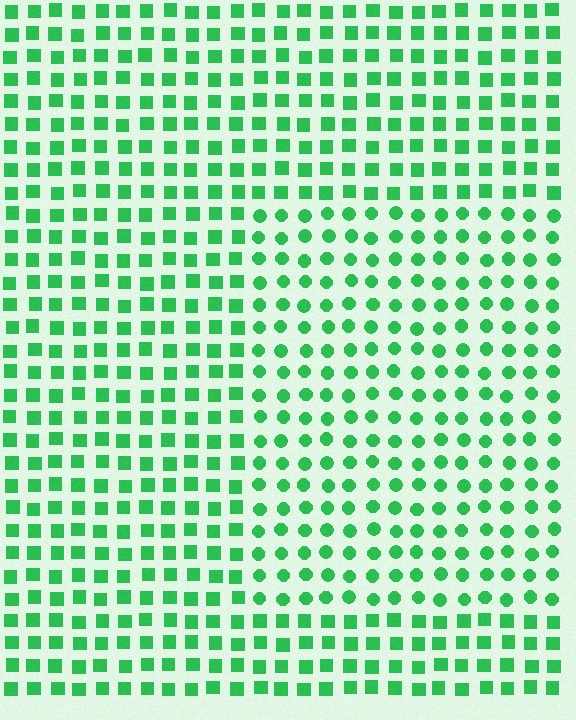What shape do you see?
I see a rectangle.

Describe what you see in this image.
The image is filled with small green elements arranged in a uniform grid. A rectangle-shaped region contains circles, while the surrounding area contains squares. The boundary is defined purely by the change in element shape.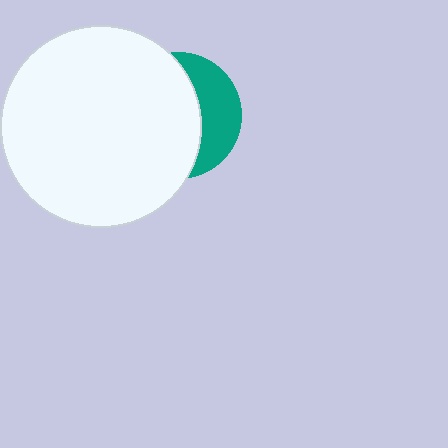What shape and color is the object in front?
The object in front is a white circle.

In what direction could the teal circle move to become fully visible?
The teal circle could move right. That would shift it out from behind the white circle entirely.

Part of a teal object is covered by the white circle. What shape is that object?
It is a circle.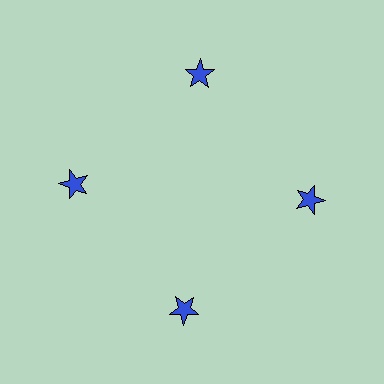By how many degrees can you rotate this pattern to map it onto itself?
The pattern maps onto itself every 90 degrees of rotation.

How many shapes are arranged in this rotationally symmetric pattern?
There are 4 shapes, arranged in 4 groups of 1.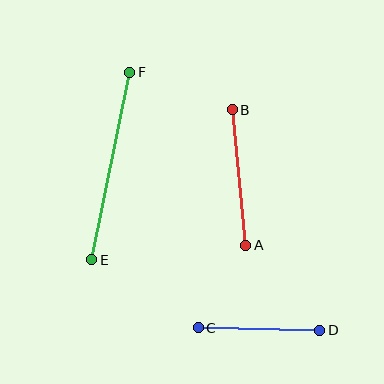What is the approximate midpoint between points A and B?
The midpoint is at approximately (239, 177) pixels.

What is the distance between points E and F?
The distance is approximately 191 pixels.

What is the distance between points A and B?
The distance is approximately 136 pixels.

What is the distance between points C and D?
The distance is approximately 122 pixels.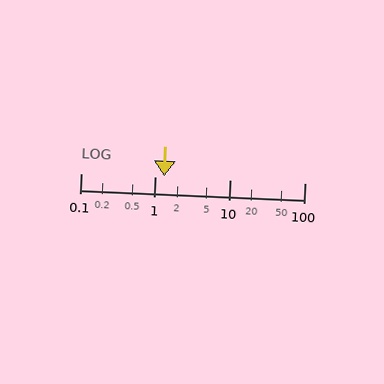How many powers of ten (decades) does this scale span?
The scale spans 3 decades, from 0.1 to 100.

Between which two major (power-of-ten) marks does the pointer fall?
The pointer is between 1 and 10.